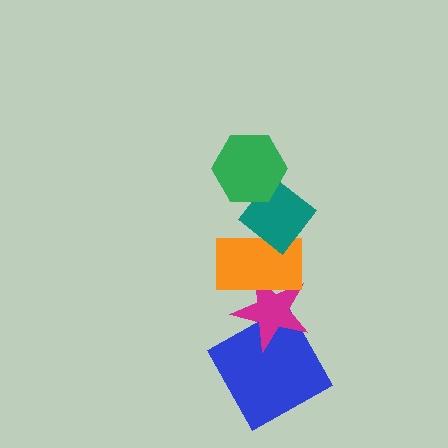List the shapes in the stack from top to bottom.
From top to bottom: the green hexagon, the teal diamond, the orange rectangle, the magenta star, the blue square.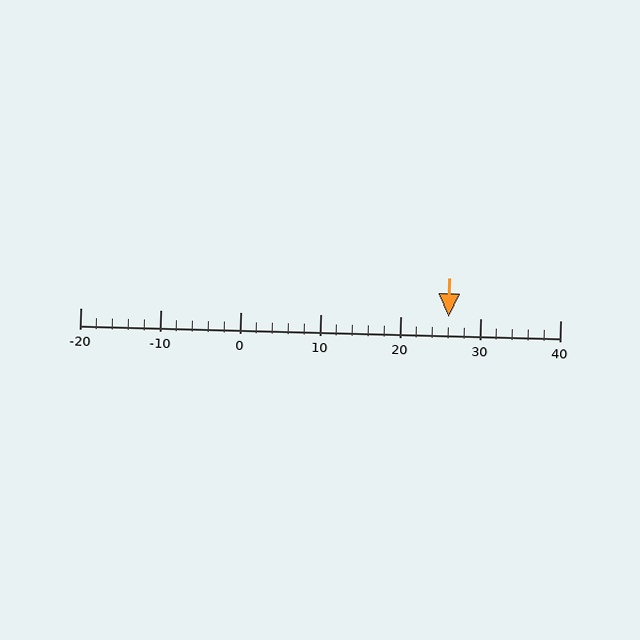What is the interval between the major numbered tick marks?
The major tick marks are spaced 10 units apart.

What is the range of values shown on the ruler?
The ruler shows values from -20 to 40.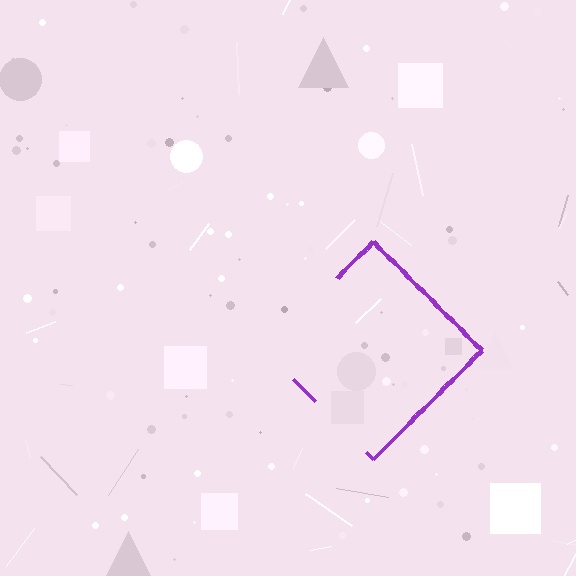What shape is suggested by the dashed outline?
The dashed outline suggests a diamond.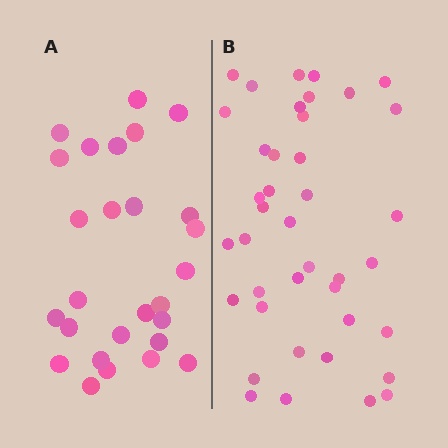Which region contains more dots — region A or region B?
Region B (the right region) has more dots.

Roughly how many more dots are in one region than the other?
Region B has approximately 15 more dots than region A.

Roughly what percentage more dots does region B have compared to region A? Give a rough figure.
About 50% more.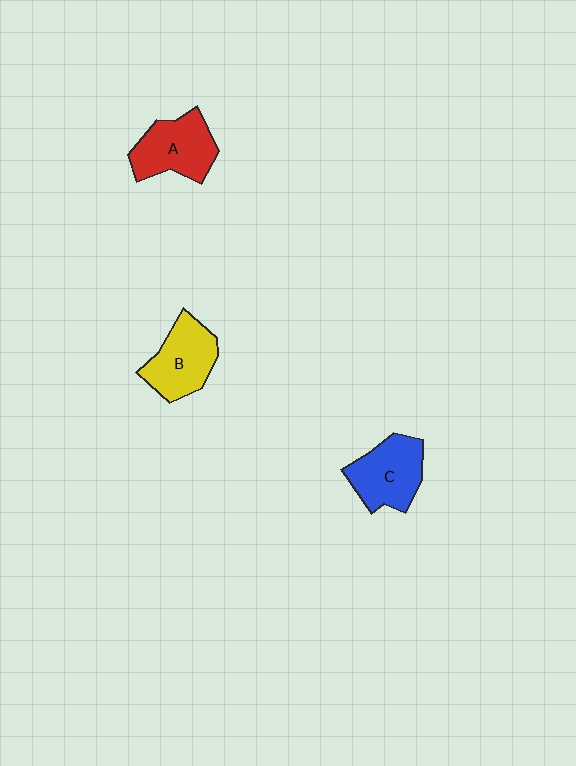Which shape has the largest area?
Shape A (red).